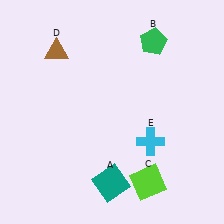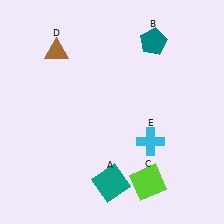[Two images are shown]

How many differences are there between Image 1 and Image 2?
There is 1 difference between the two images.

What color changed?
The pentagon (B) changed from green in Image 1 to teal in Image 2.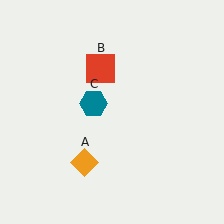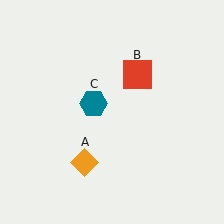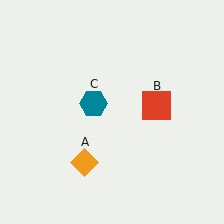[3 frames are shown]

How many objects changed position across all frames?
1 object changed position: red square (object B).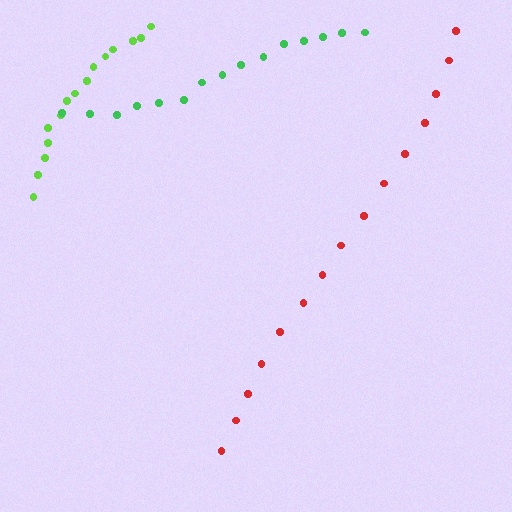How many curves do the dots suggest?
There are 3 distinct paths.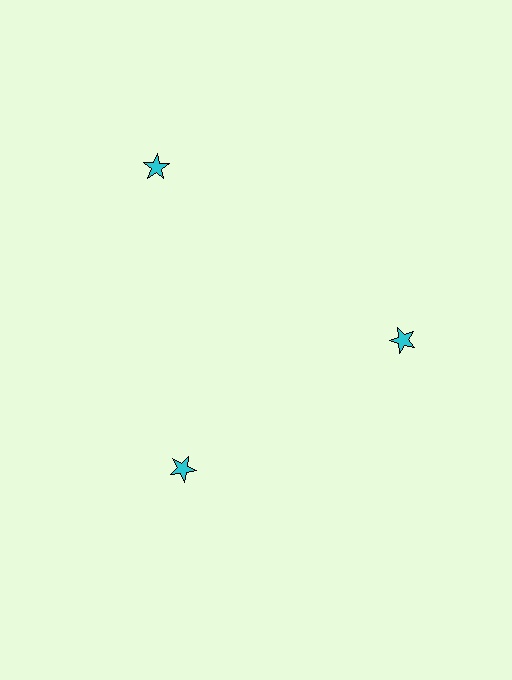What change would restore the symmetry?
The symmetry would be restored by moving it inward, back onto the ring so that all 3 stars sit at equal angles and equal distance from the center.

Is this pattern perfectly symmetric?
No. The 3 cyan stars are arranged in a ring, but one element near the 11 o'clock position is pushed outward from the center, breaking the 3-fold rotational symmetry.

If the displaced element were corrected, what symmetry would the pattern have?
It would have 3-fold rotational symmetry — the pattern would map onto itself every 120 degrees.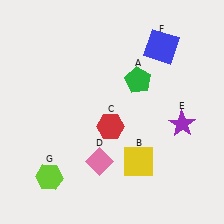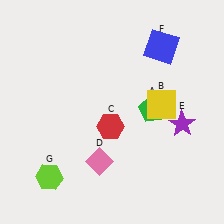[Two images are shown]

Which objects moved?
The objects that moved are: the green pentagon (A), the yellow square (B).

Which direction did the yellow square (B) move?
The yellow square (B) moved up.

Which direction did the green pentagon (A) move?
The green pentagon (A) moved down.